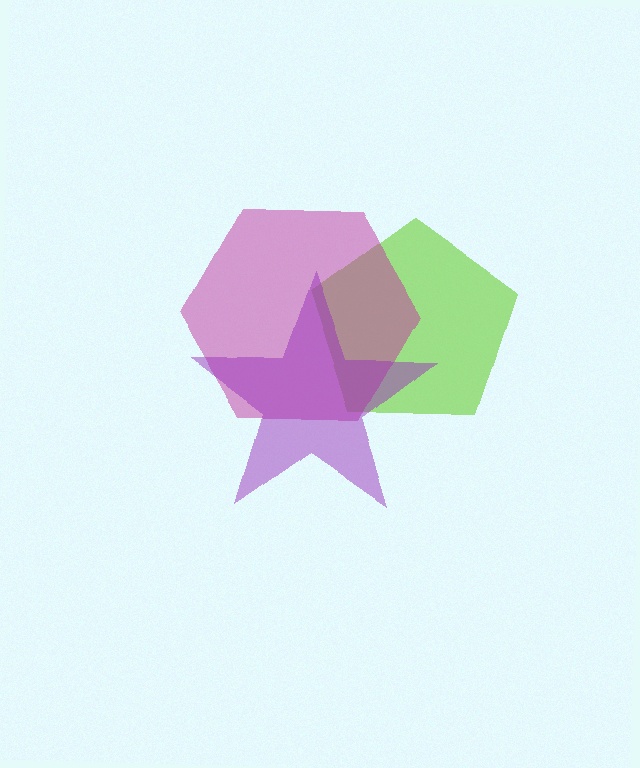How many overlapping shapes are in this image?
There are 3 overlapping shapes in the image.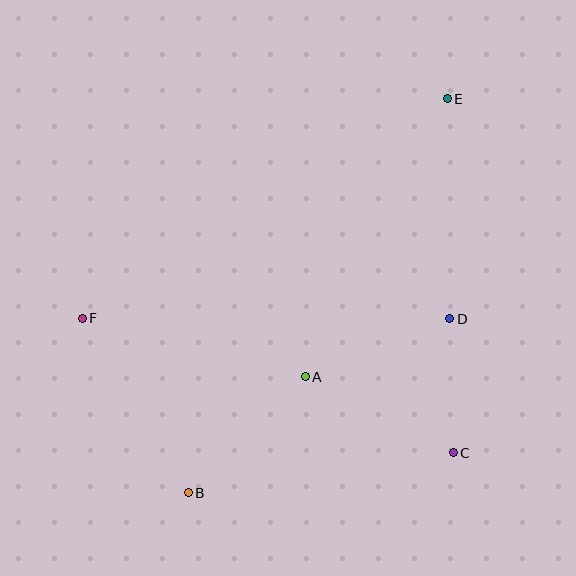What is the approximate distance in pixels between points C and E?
The distance between C and E is approximately 354 pixels.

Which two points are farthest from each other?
Points B and E are farthest from each other.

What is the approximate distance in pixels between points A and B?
The distance between A and B is approximately 165 pixels.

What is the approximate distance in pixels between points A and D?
The distance between A and D is approximately 156 pixels.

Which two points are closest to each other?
Points C and D are closest to each other.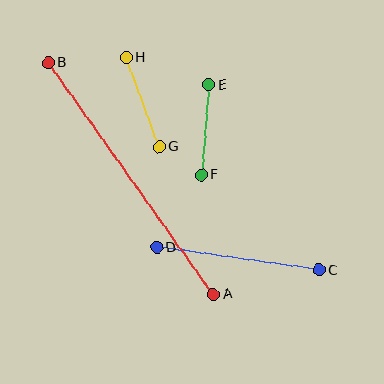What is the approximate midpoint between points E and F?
The midpoint is at approximately (205, 130) pixels.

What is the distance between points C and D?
The distance is approximately 164 pixels.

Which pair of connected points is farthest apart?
Points A and B are farthest apart.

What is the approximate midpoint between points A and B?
The midpoint is at approximately (131, 179) pixels.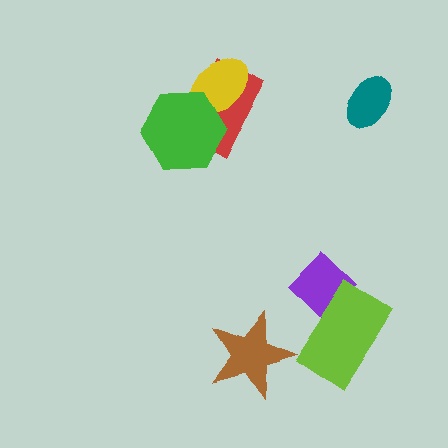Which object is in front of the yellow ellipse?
The green hexagon is in front of the yellow ellipse.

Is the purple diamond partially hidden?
Yes, it is partially covered by another shape.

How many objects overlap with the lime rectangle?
1 object overlaps with the lime rectangle.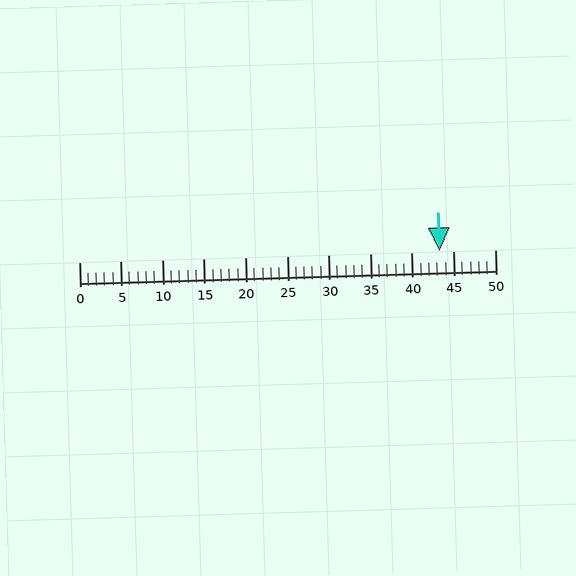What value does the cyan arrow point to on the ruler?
The cyan arrow points to approximately 43.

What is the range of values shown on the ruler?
The ruler shows values from 0 to 50.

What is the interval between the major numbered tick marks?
The major tick marks are spaced 5 units apart.